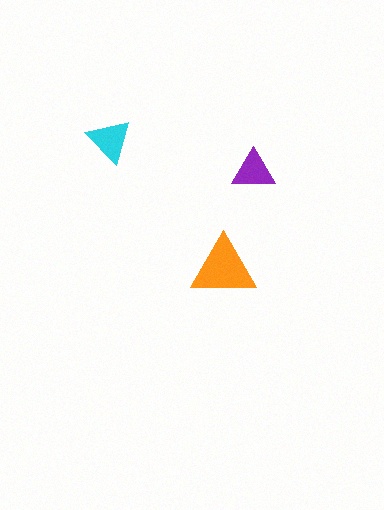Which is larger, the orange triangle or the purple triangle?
The orange one.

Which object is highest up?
The cyan triangle is topmost.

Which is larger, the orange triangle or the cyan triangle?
The orange one.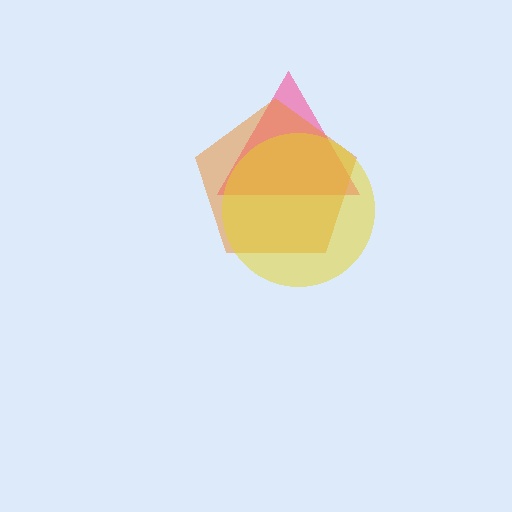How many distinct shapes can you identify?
There are 3 distinct shapes: a pink triangle, an orange pentagon, a yellow circle.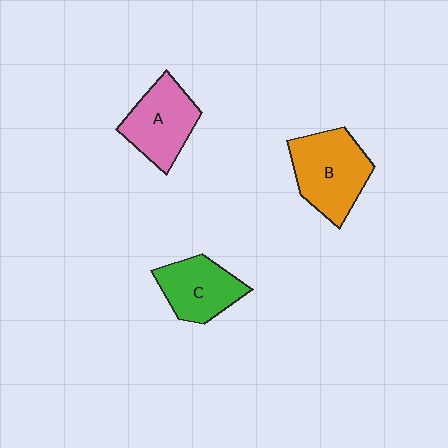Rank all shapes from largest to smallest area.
From largest to smallest: B (orange), A (pink), C (green).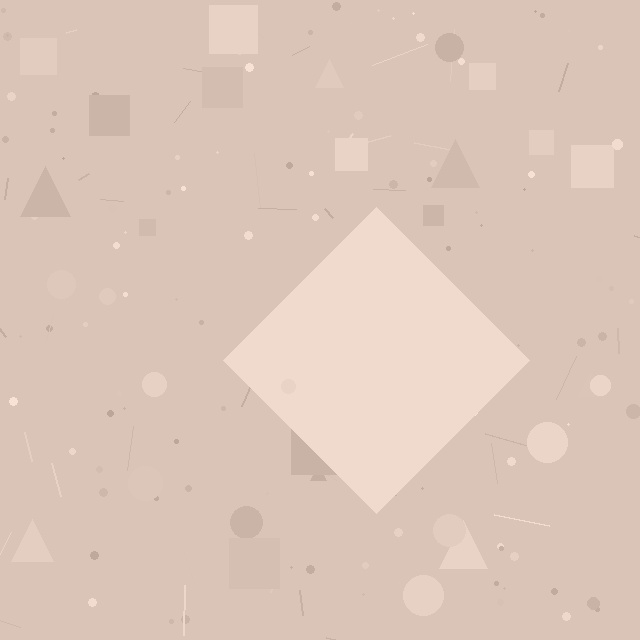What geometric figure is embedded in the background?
A diamond is embedded in the background.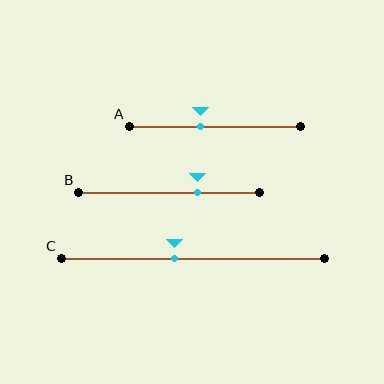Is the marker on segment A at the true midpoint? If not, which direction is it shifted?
No, the marker on segment A is shifted to the left by about 8% of the segment length.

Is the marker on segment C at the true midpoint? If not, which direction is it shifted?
No, the marker on segment C is shifted to the left by about 7% of the segment length.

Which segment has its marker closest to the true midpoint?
Segment C has its marker closest to the true midpoint.